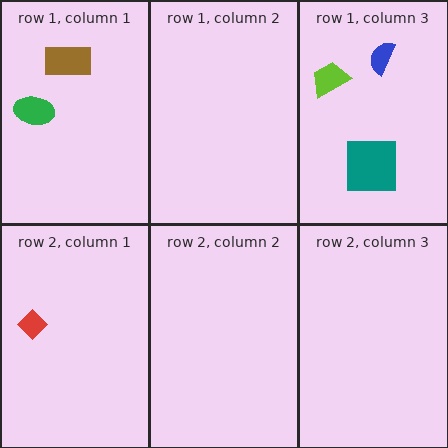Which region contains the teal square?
The row 1, column 3 region.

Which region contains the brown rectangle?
The row 1, column 1 region.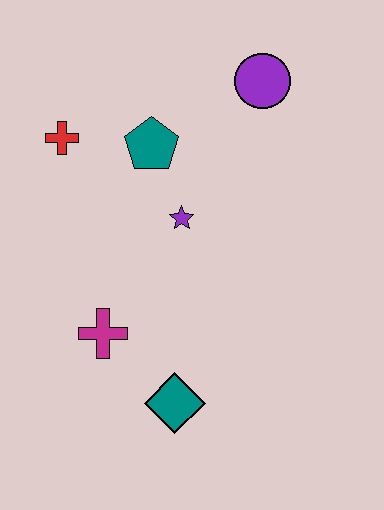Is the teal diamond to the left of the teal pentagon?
No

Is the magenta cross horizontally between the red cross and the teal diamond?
Yes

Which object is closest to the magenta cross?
The teal diamond is closest to the magenta cross.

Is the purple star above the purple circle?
No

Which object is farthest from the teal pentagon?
The teal diamond is farthest from the teal pentagon.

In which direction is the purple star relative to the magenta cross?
The purple star is above the magenta cross.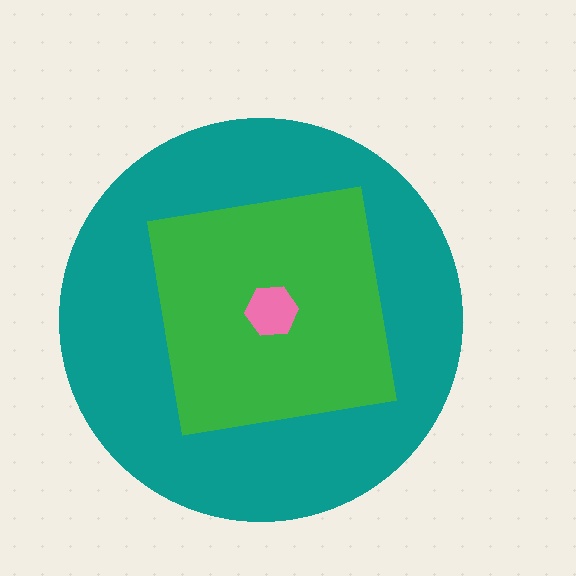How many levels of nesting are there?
3.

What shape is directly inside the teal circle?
The green square.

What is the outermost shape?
The teal circle.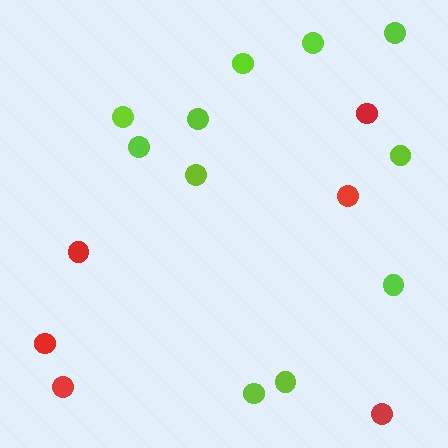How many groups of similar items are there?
There are 2 groups: one group of red circles (6) and one group of lime circles (11).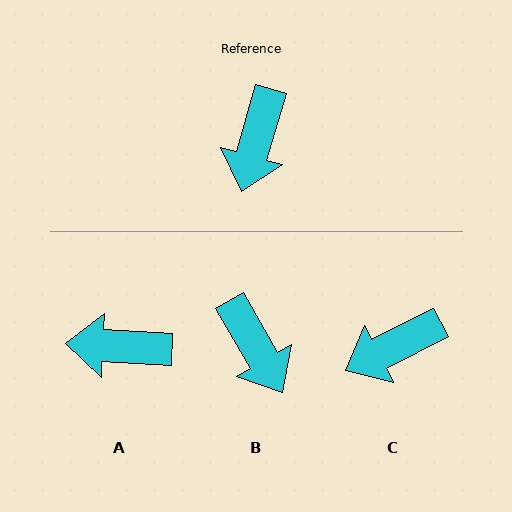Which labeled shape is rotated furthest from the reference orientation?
A, about 77 degrees away.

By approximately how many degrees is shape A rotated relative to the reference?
Approximately 77 degrees clockwise.